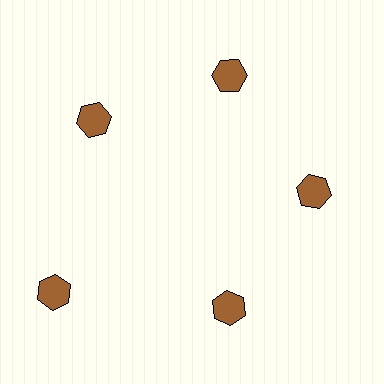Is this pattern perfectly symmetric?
No. The 5 brown hexagons are arranged in a ring, but one element near the 8 o'clock position is pushed outward from the center, breaking the 5-fold rotational symmetry.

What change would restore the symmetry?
The symmetry would be restored by moving it inward, back onto the ring so that all 5 hexagons sit at equal angles and equal distance from the center.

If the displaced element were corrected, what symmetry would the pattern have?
It would have 5-fold rotational symmetry — the pattern would map onto itself every 72 degrees.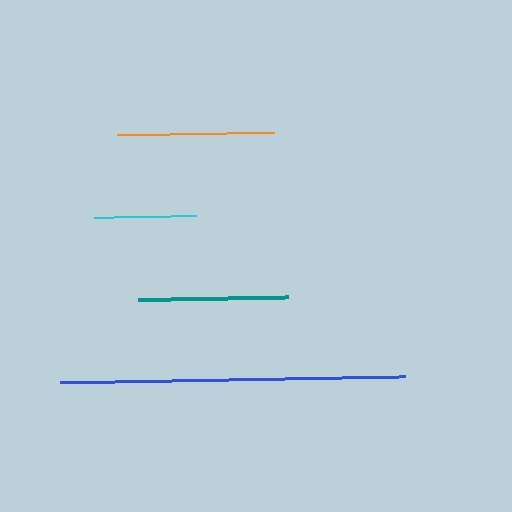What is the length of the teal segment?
The teal segment is approximately 150 pixels long.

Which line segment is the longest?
The blue line is the longest at approximately 345 pixels.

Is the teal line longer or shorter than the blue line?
The blue line is longer than the teal line.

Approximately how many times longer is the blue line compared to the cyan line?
The blue line is approximately 3.4 times the length of the cyan line.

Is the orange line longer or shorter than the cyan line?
The orange line is longer than the cyan line.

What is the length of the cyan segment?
The cyan segment is approximately 102 pixels long.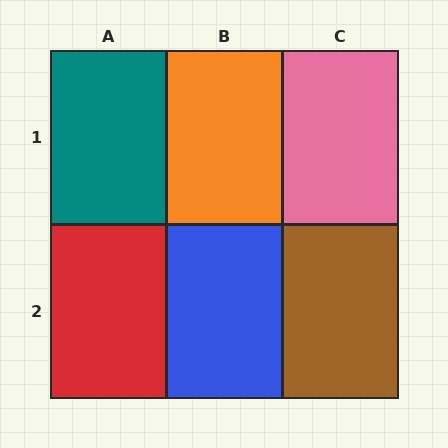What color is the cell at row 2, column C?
Brown.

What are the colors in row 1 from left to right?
Teal, orange, pink.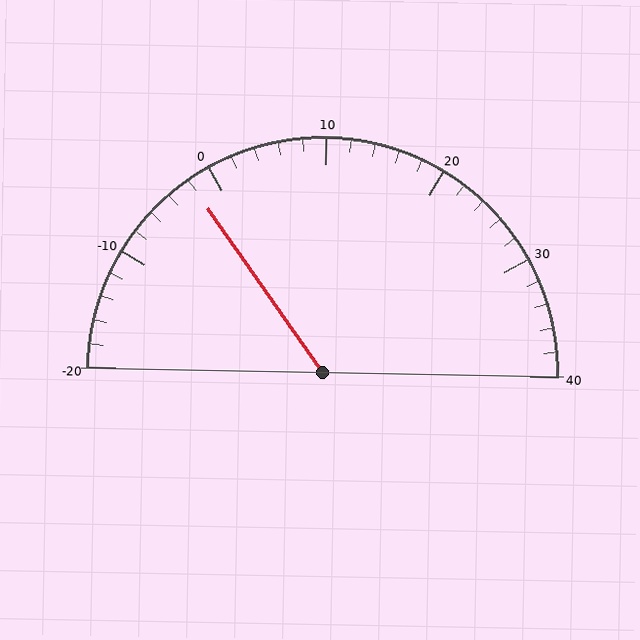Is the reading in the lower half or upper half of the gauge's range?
The reading is in the lower half of the range (-20 to 40).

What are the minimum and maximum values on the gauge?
The gauge ranges from -20 to 40.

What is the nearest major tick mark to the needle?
The nearest major tick mark is 0.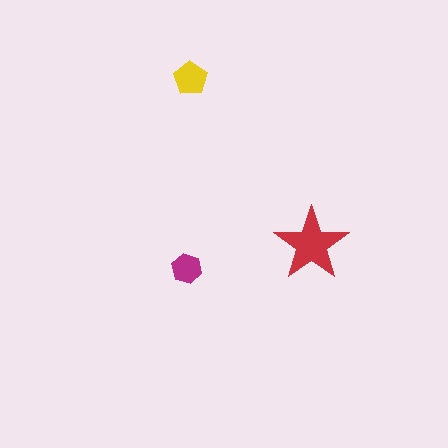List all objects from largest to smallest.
The red star, the yellow pentagon, the magenta hexagon.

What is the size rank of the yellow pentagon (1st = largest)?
2nd.